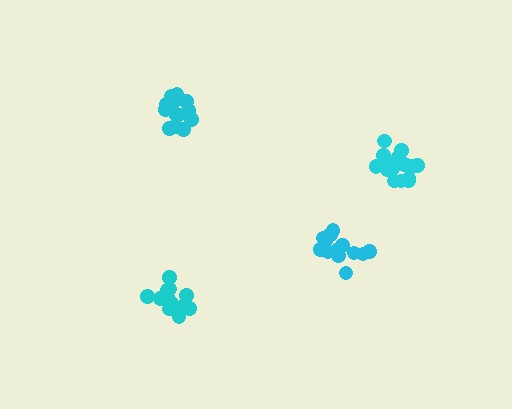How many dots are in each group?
Group 1: 16 dots, Group 2: 15 dots, Group 3: 14 dots, Group 4: 14 dots (59 total).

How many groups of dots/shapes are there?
There are 4 groups.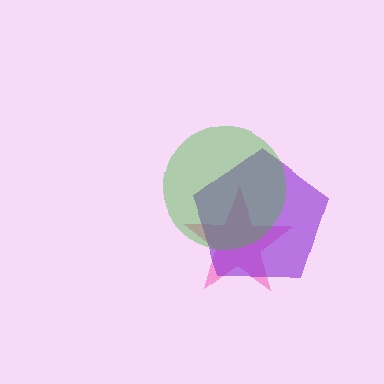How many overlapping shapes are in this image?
There are 3 overlapping shapes in the image.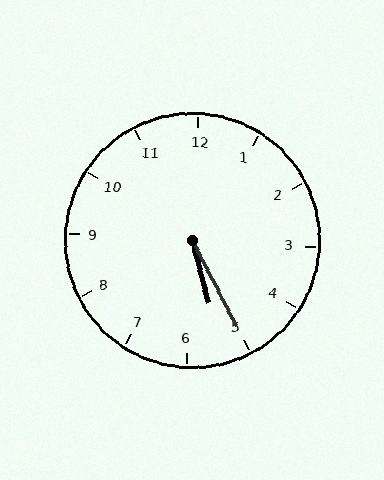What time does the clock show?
5:25.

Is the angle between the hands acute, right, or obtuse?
It is acute.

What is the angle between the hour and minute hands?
Approximately 12 degrees.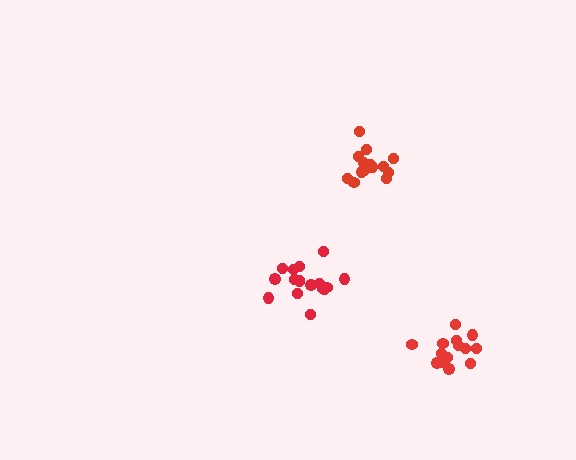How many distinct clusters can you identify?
There are 3 distinct clusters.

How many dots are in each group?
Group 1: 17 dots, Group 2: 14 dots, Group 3: 14 dots (45 total).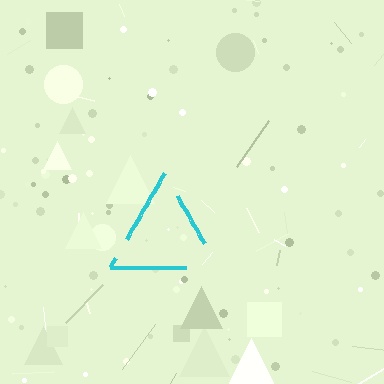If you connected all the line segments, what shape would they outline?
They would outline a triangle.